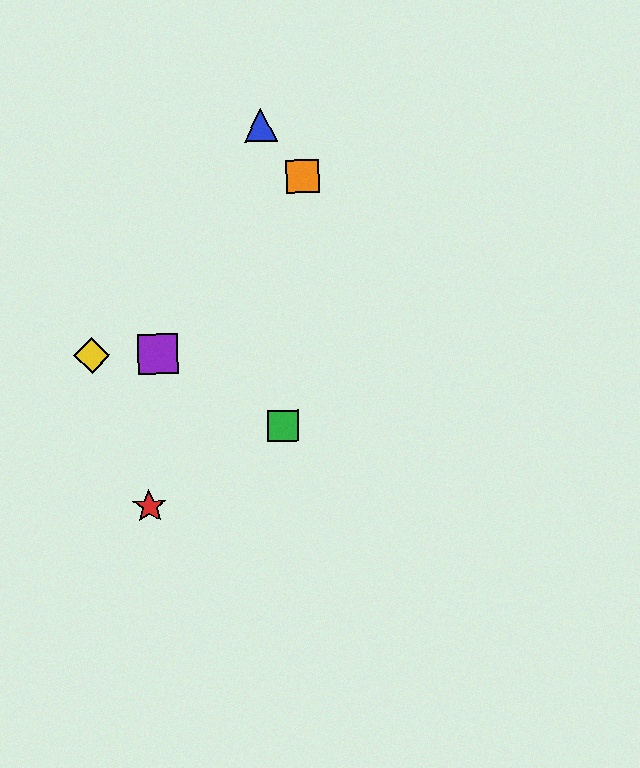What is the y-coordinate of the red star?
The red star is at y≈506.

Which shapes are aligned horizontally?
The yellow diamond, the purple square are aligned horizontally.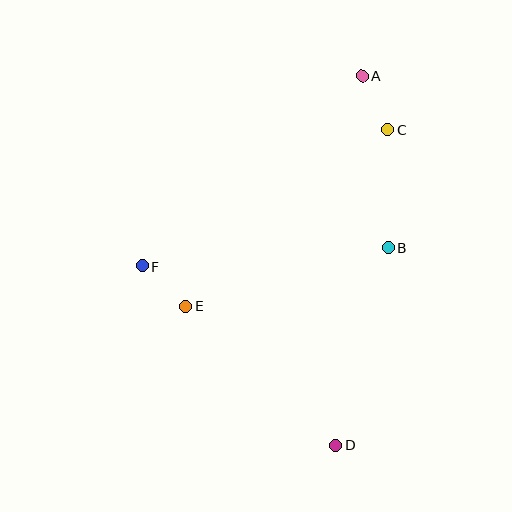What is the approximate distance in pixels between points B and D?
The distance between B and D is approximately 205 pixels.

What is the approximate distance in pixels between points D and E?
The distance between D and E is approximately 204 pixels.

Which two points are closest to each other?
Points E and F are closest to each other.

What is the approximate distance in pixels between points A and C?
The distance between A and C is approximately 60 pixels.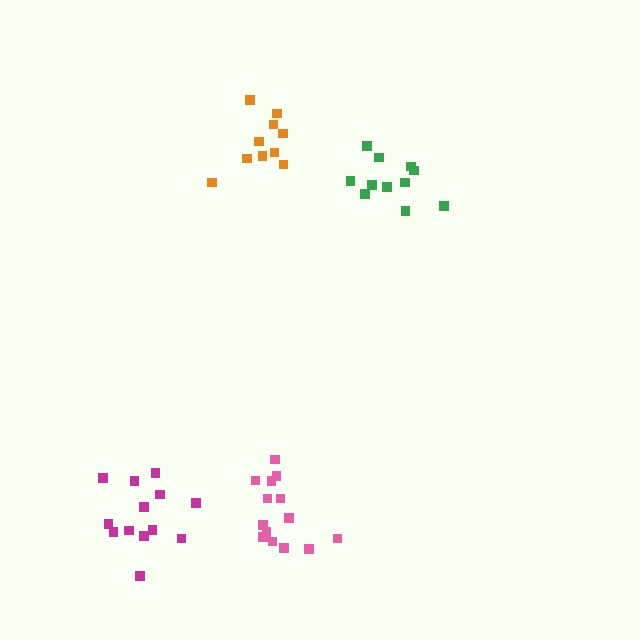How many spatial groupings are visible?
There are 4 spatial groupings.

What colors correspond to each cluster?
The clusters are colored: green, pink, magenta, orange.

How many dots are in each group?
Group 1: 11 dots, Group 2: 14 dots, Group 3: 13 dots, Group 4: 10 dots (48 total).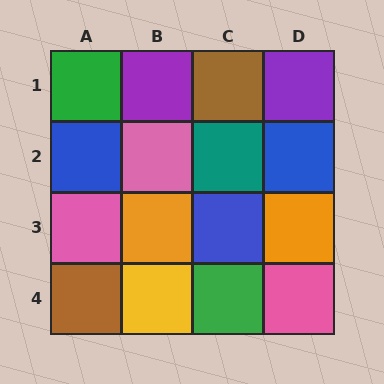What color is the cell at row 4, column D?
Pink.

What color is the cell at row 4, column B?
Yellow.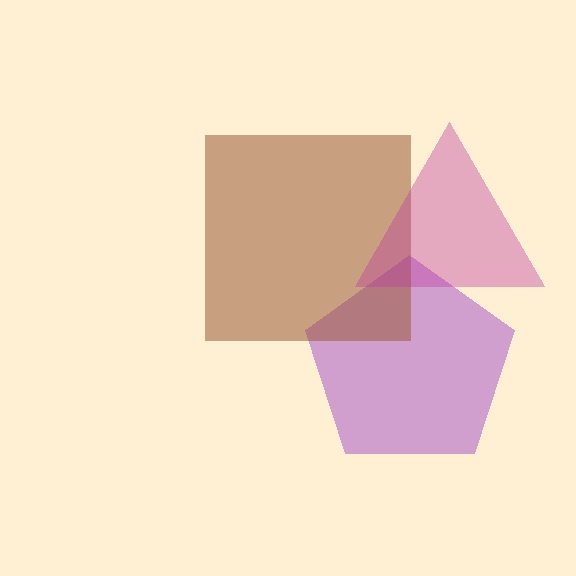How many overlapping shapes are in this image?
There are 3 overlapping shapes in the image.